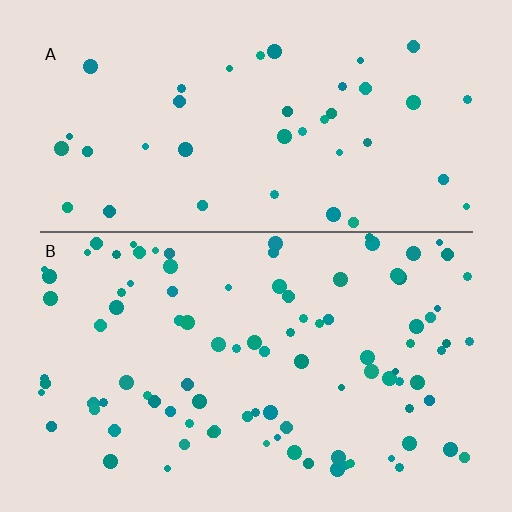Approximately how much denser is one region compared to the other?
Approximately 2.4× — region B over region A.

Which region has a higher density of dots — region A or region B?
B (the bottom).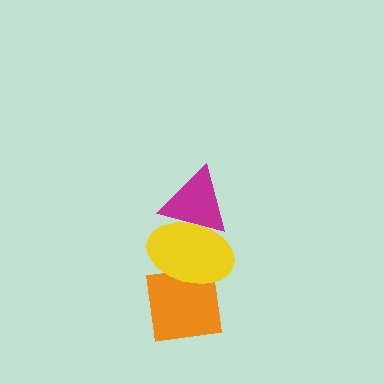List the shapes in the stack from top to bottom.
From top to bottom: the magenta triangle, the yellow ellipse, the orange square.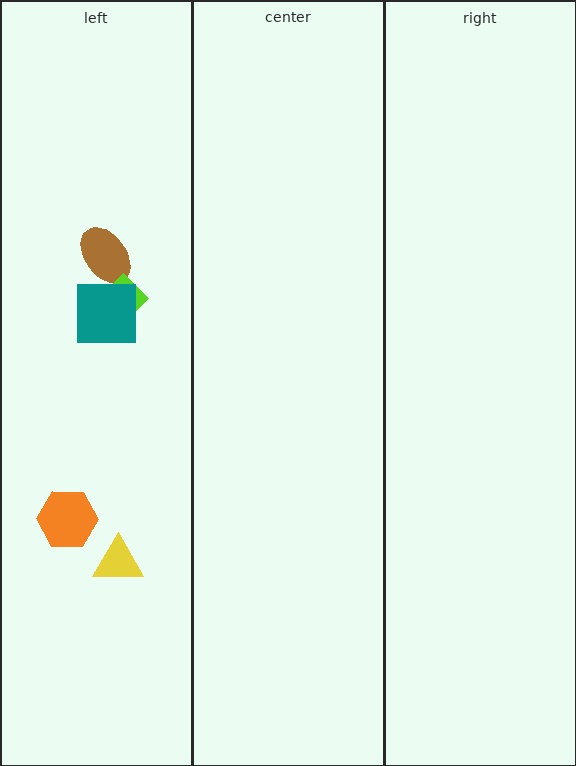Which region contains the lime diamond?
The left region.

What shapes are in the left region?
The orange hexagon, the brown ellipse, the lime diamond, the teal square, the yellow triangle.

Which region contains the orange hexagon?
The left region.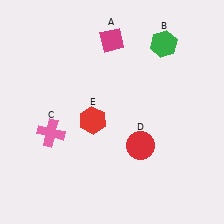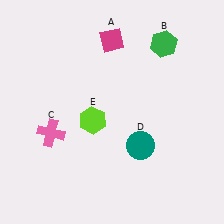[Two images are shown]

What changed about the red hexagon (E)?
In Image 1, E is red. In Image 2, it changed to lime.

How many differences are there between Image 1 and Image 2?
There are 2 differences between the two images.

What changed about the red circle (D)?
In Image 1, D is red. In Image 2, it changed to teal.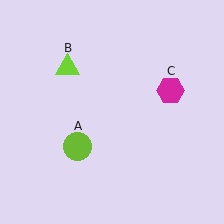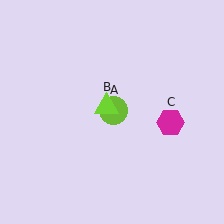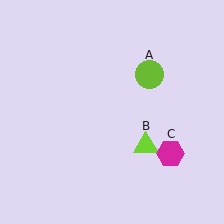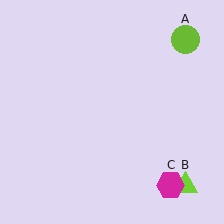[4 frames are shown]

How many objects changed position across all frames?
3 objects changed position: lime circle (object A), lime triangle (object B), magenta hexagon (object C).